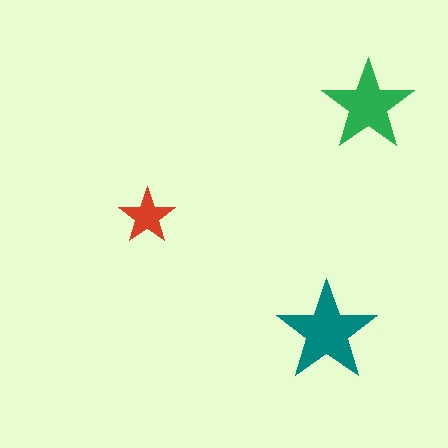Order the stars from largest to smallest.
the teal one, the green one, the red one.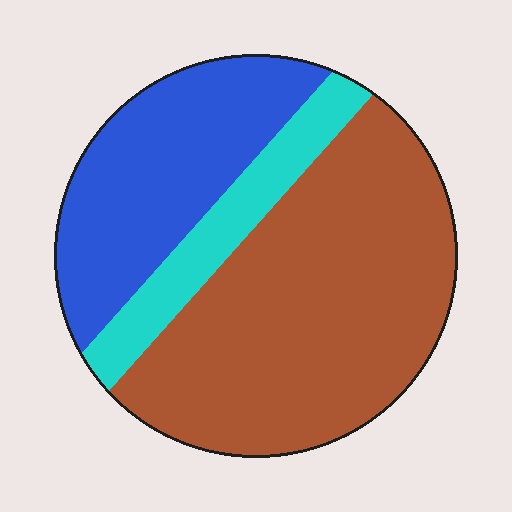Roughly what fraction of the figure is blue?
Blue covers around 30% of the figure.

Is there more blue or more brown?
Brown.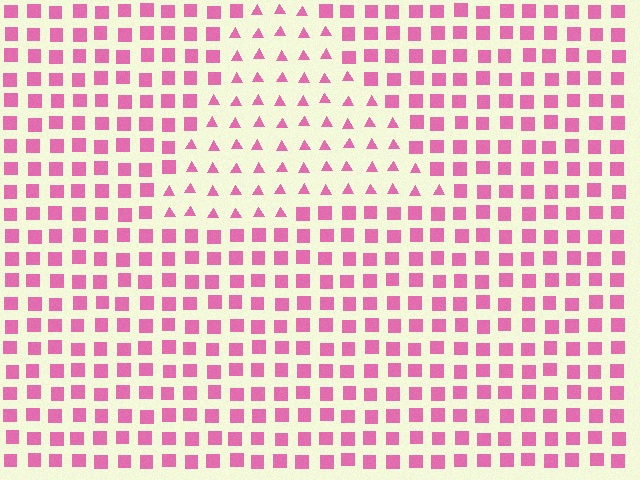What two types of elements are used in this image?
The image uses triangles inside the triangle region and squares outside it.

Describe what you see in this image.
The image is filled with small pink elements arranged in a uniform grid. A triangle-shaped region contains triangles, while the surrounding area contains squares. The boundary is defined purely by the change in element shape.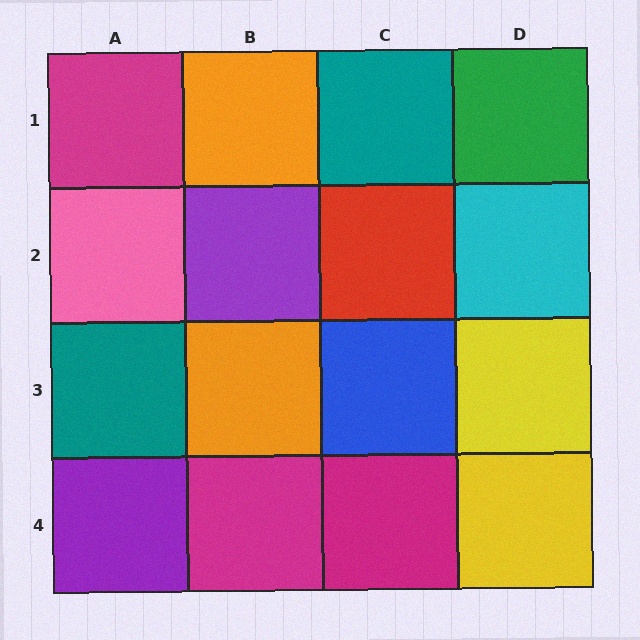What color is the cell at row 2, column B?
Purple.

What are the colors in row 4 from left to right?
Purple, magenta, magenta, yellow.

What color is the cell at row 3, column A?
Teal.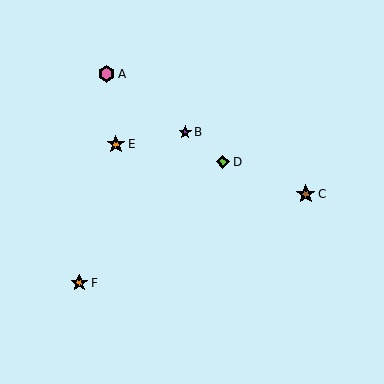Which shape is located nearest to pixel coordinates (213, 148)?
The lime diamond (labeled D) at (223, 162) is nearest to that location.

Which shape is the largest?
The brown star (labeled C) is the largest.